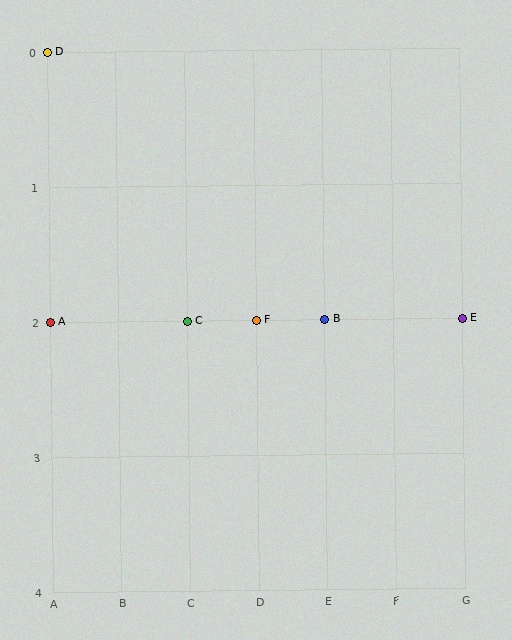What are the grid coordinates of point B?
Point B is at grid coordinates (E, 2).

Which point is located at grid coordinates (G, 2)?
Point E is at (G, 2).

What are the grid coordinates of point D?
Point D is at grid coordinates (A, 0).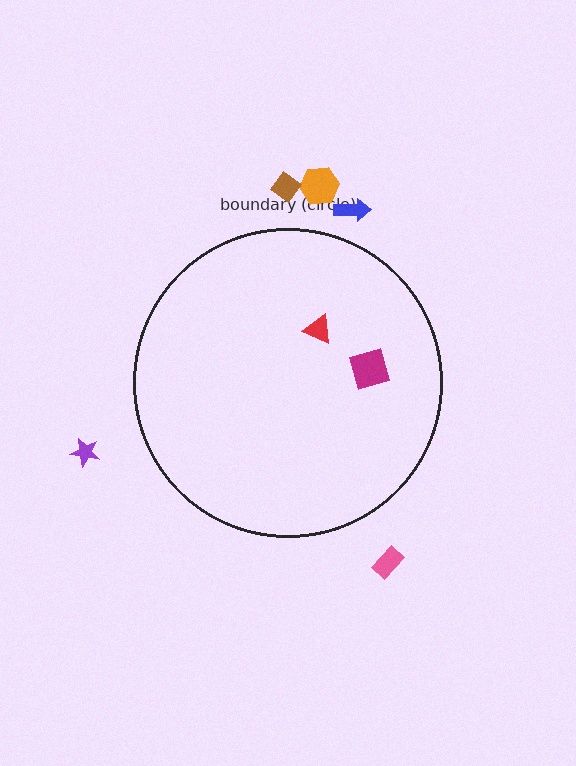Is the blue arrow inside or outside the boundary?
Outside.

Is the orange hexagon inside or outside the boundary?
Outside.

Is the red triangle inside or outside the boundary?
Inside.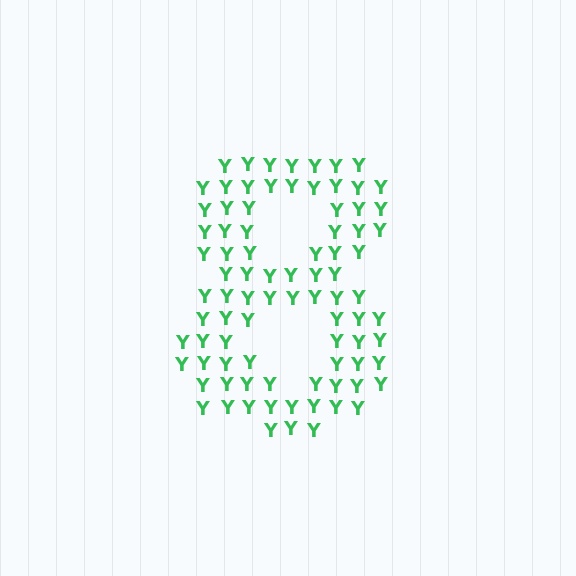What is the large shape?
The large shape is the digit 8.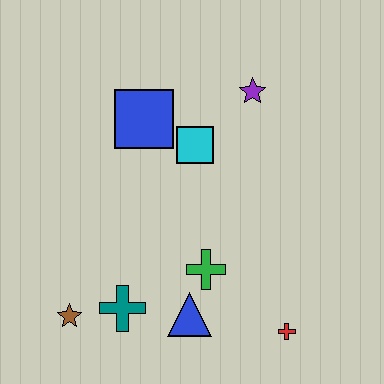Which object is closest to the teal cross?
The brown star is closest to the teal cross.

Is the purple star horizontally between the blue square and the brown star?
No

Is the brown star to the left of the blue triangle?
Yes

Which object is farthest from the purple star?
The brown star is farthest from the purple star.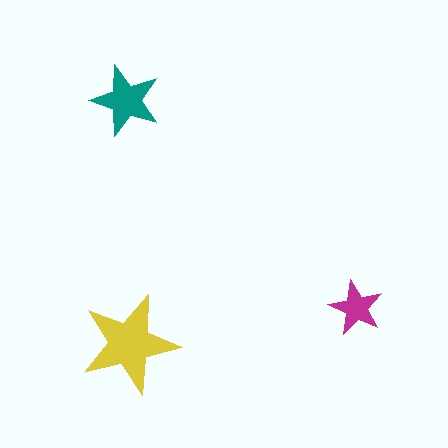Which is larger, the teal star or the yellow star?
The yellow one.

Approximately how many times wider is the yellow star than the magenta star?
About 2 times wider.